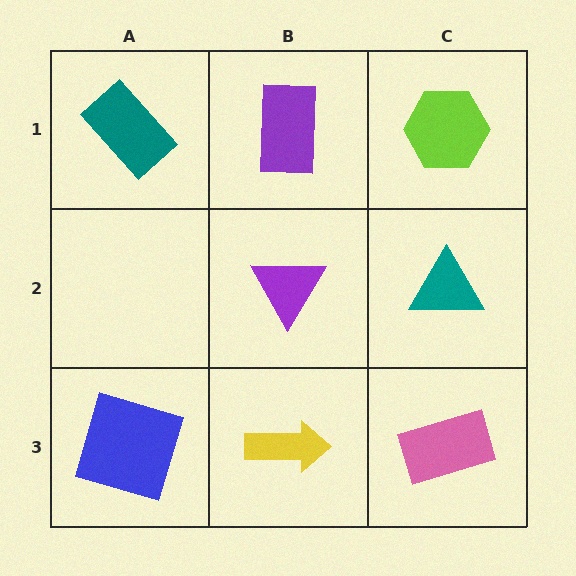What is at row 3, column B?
A yellow arrow.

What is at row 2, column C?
A teal triangle.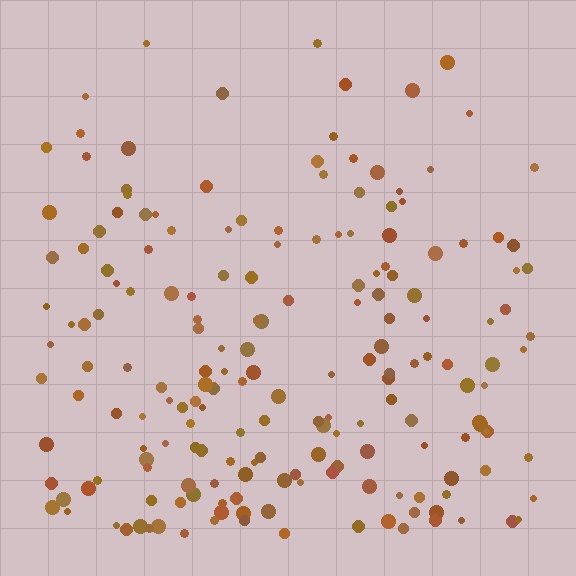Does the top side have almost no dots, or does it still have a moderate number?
Still a moderate number, just noticeably fewer than the bottom.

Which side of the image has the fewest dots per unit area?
The top.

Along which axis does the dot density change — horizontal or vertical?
Vertical.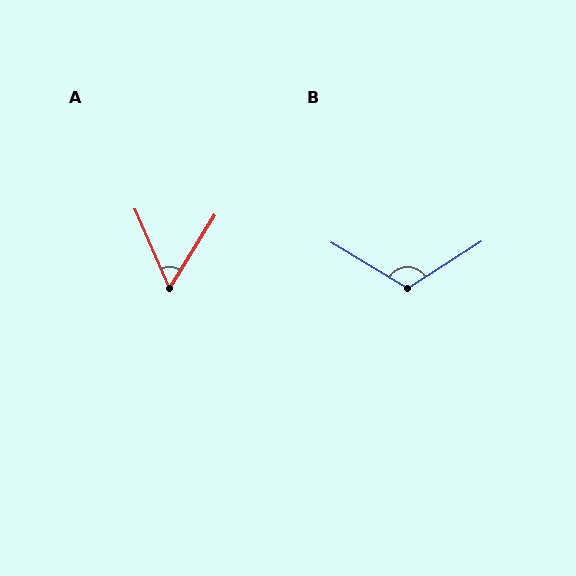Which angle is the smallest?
A, at approximately 55 degrees.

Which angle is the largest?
B, at approximately 117 degrees.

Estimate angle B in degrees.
Approximately 117 degrees.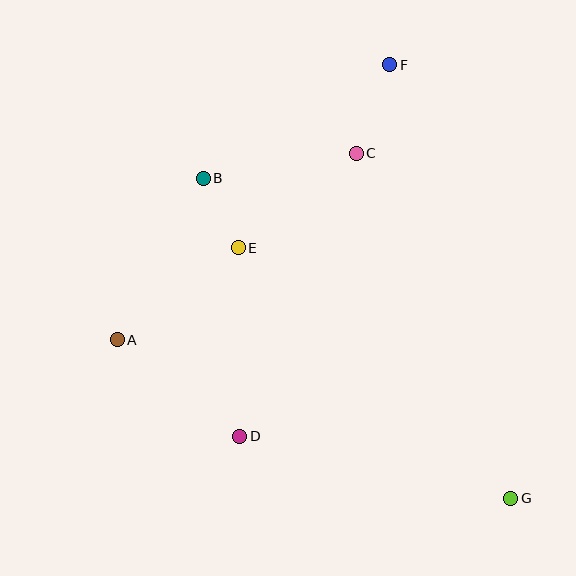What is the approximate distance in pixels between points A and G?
The distance between A and G is approximately 424 pixels.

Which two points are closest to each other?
Points B and E are closest to each other.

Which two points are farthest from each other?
Points F and G are farthest from each other.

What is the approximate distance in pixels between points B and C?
The distance between B and C is approximately 155 pixels.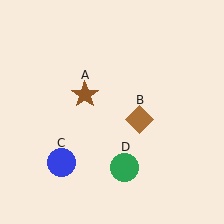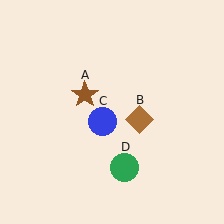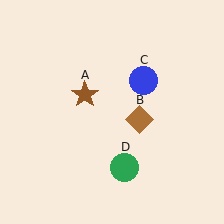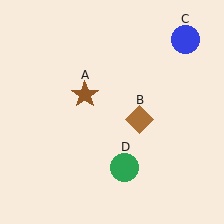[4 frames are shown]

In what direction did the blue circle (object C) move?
The blue circle (object C) moved up and to the right.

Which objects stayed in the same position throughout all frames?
Brown star (object A) and brown diamond (object B) and green circle (object D) remained stationary.